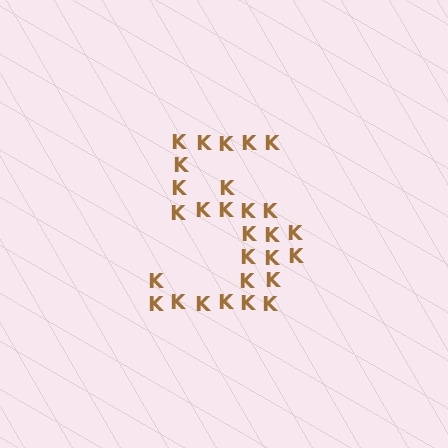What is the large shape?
The large shape is the digit 5.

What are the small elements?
The small elements are letter K's.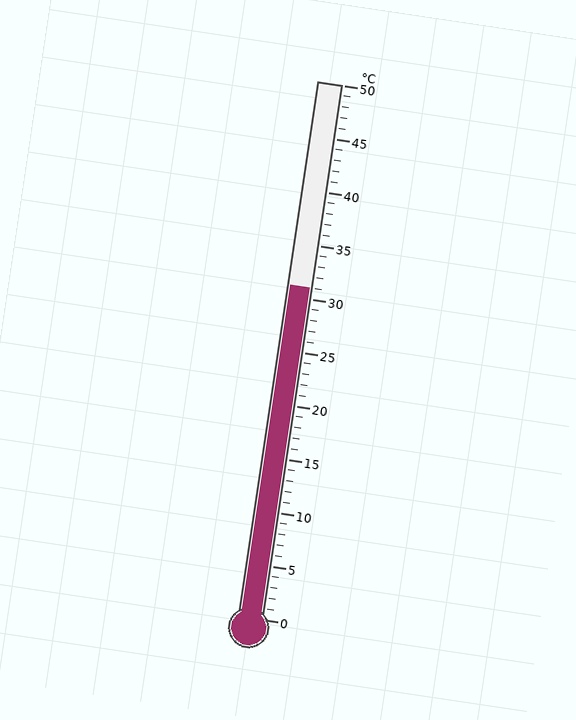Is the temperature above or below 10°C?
The temperature is above 10°C.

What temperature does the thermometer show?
The thermometer shows approximately 31°C.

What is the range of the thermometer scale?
The thermometer scale ranges from 0°C to 50°C.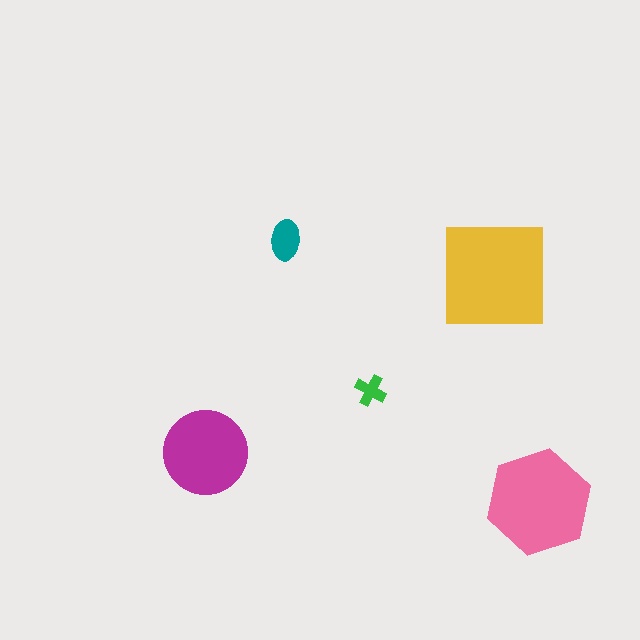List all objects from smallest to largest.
The green cross, the teal ellipse, the magenta circle, the pink hexagon, the yellow square.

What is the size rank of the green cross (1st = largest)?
5th.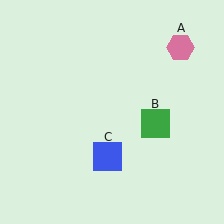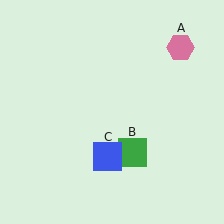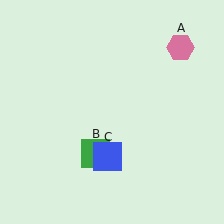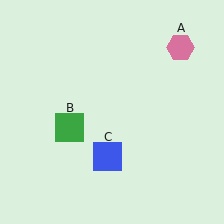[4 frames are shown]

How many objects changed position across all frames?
1 object changed position: green square (object B).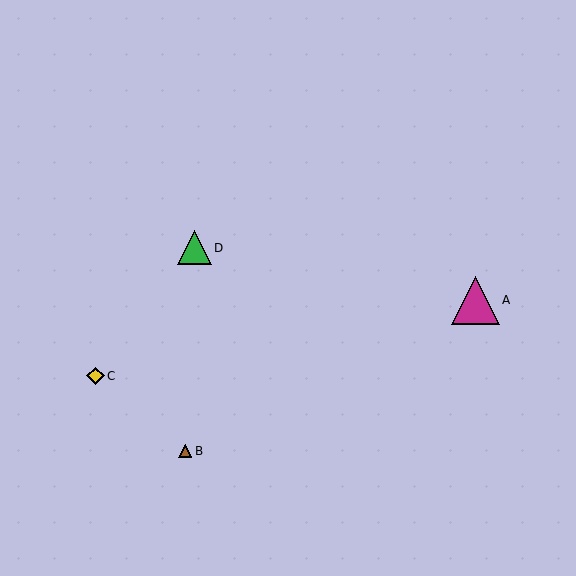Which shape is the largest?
The magenta triangle (labeled A) is the largest.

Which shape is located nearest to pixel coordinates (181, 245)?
The green triangle (labeled D) at (195, 248) is nearest to that location.